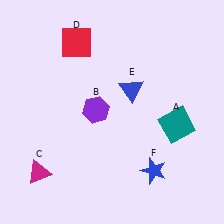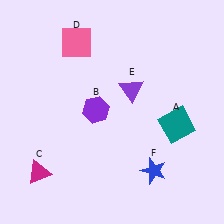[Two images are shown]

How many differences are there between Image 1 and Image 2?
There are 2 differences between the two images.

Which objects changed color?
D changed from red to pink. E changed from blue to purple.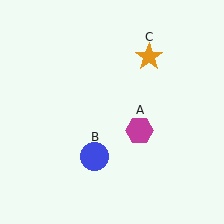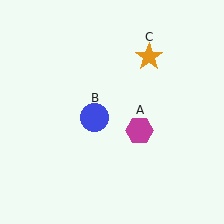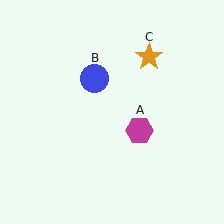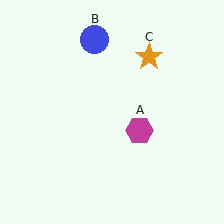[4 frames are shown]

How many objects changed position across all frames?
1 object changed position: blue circle (object B).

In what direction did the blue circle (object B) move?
The blue circle (object B) moved up.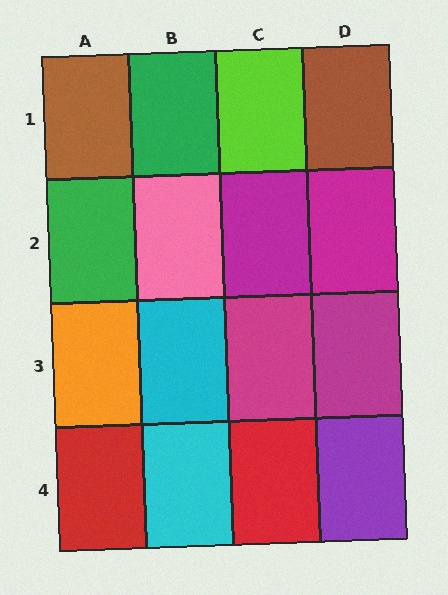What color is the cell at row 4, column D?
Purple.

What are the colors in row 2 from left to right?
Green, pink, magenta, magenta.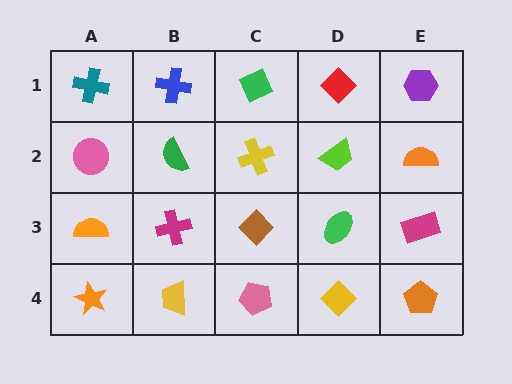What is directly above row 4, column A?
An orange semicircle.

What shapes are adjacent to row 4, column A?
An orange semicircle (row 3, column A), a yellow trapezoid (row 4, column B).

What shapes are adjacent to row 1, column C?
A yellow cross (row 2, column C), a blue cross (row 1, column B), a red diamond (row 1, column D).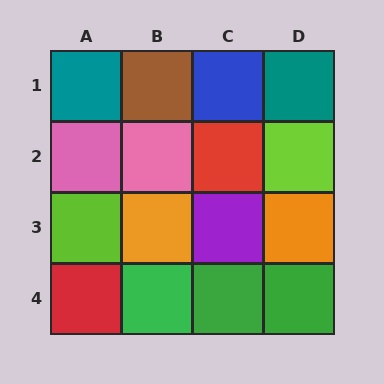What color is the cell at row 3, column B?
Orange.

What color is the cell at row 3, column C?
Purple.